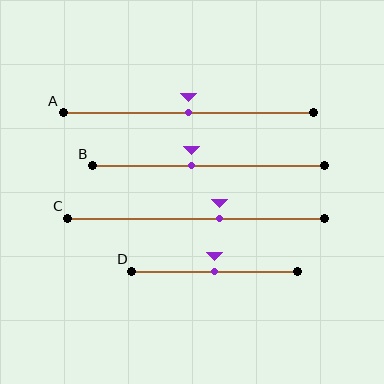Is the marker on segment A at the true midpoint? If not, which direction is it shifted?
Yes, the marker on segment A is at the true midpoint.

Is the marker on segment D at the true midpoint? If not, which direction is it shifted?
Yes, the marker on segment D is at the true midpoint.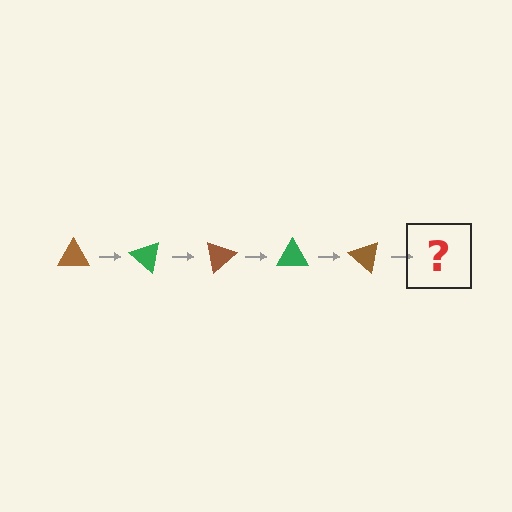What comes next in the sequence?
The next element should be a green triangle, rotated 200 degrees from the start.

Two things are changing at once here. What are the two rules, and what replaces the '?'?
The two rules are that it rotates 40 degrees each step and the color cycles through brown and green. The '?' should be a green triangle, rotated 200 degrees from the start.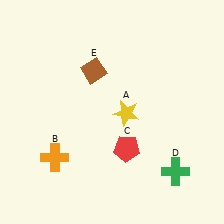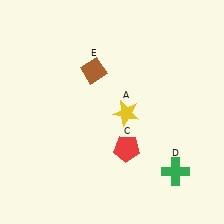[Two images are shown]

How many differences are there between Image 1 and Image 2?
There is 1 difference between the two images.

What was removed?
The orange cross (B) was removed in Image 2.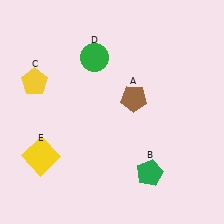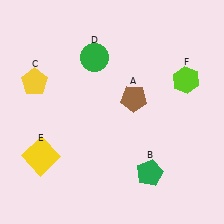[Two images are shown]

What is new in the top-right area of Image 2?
A lime hexagon (F) was added in the top-right area of Image 2.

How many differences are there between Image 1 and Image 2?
There is 1 difference between the two images.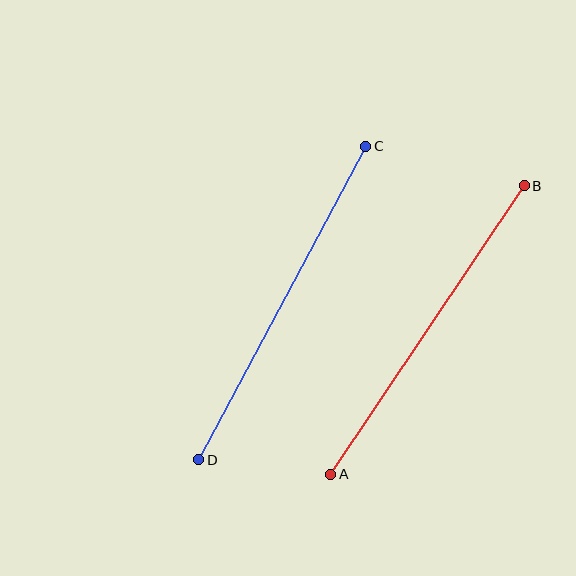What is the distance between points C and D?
The distance is approximately 355 pixels.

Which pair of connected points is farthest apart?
Points C and D are farthest apart.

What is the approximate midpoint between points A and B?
The midpoint is at approximately (427, 330) pixels.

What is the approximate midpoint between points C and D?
The midpoint is at approximately (282, 303) pixels.